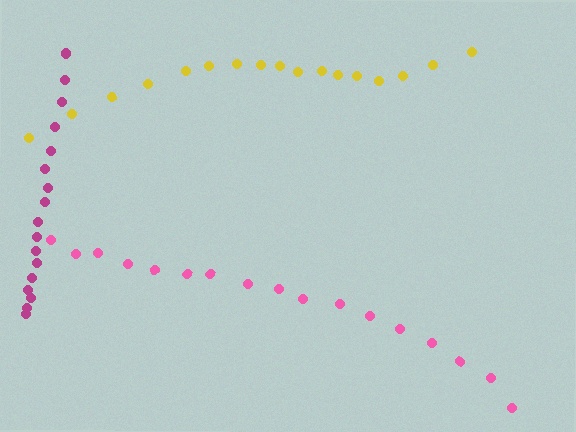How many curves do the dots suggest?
There are 3 distinct paths.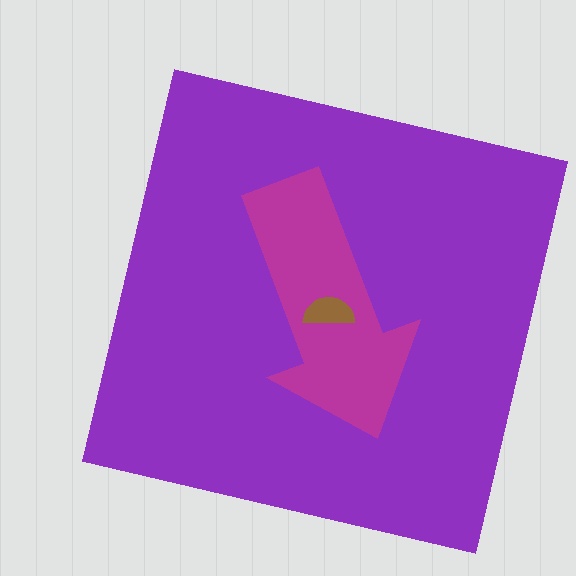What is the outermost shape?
The purple square.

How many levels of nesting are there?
3.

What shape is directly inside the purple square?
The magenta arrow.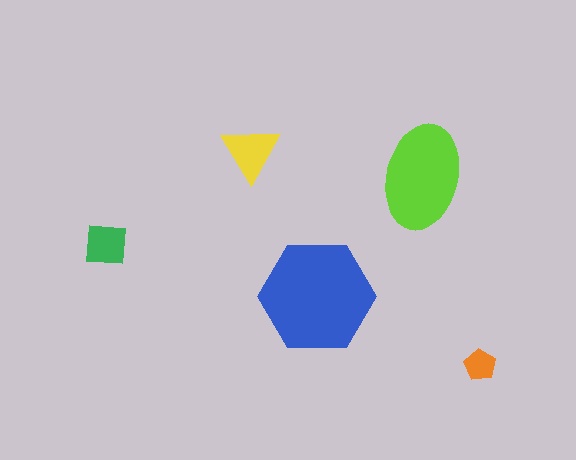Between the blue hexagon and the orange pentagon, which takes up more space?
The blue hexagon.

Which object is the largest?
The blue hexagon.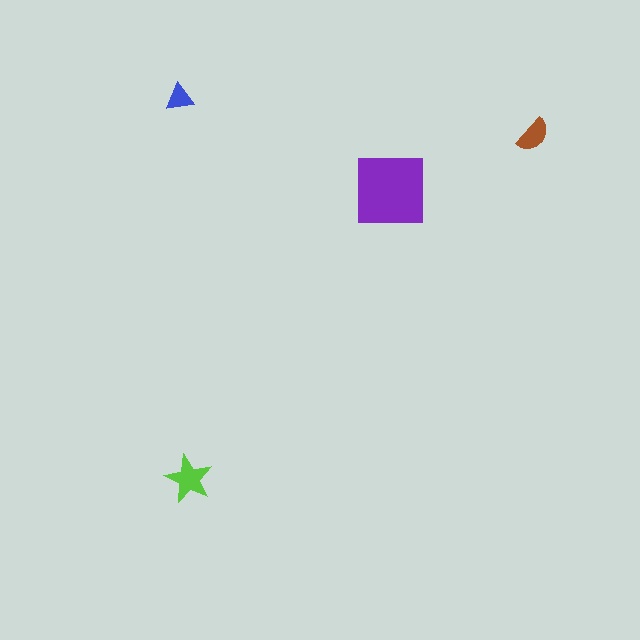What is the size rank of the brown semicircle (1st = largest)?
3rd.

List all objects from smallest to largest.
The blue triangle, the brown semicircle, the lime star, the purple square.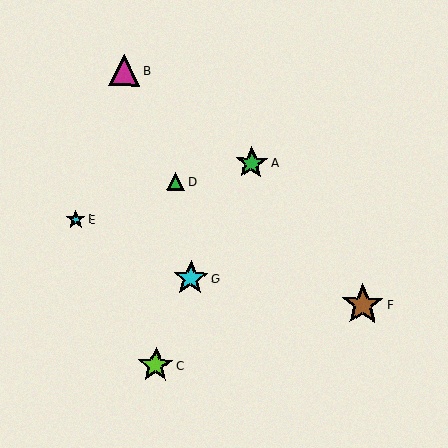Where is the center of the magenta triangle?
The center of the magenta triangle is at (124, 71).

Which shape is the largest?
The brown star (labeled F) is the largest.